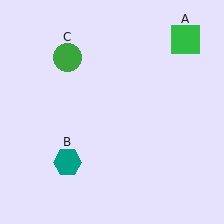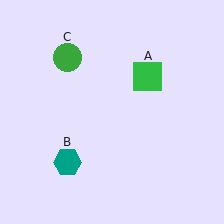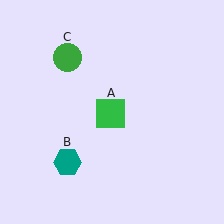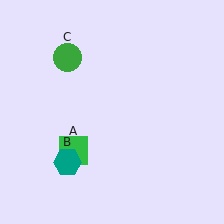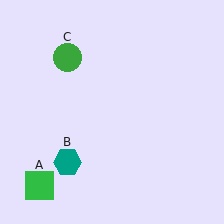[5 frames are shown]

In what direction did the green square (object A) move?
The green square (object A) moved down and to the left.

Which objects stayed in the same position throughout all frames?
Teal hexagon (object B) and green circle (object C) remained stationary.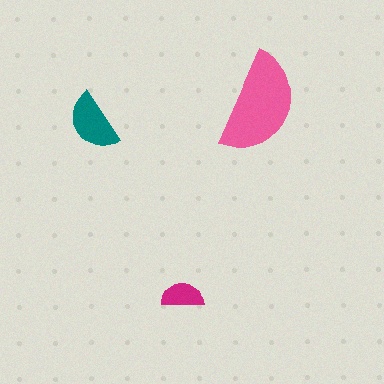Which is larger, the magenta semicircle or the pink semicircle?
The pink one.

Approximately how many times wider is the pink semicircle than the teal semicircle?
About 1.5 times wider.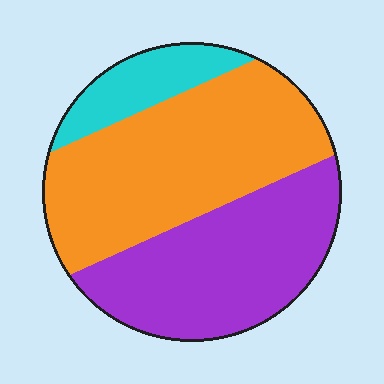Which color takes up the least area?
Cyan, at roughly 15%.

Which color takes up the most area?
Orange, at roughly 50%.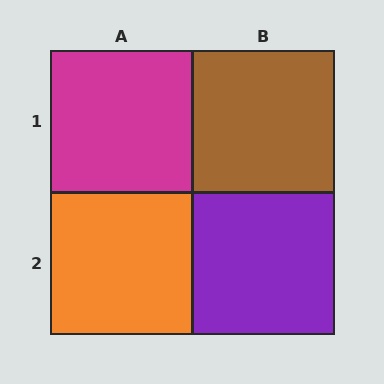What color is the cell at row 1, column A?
Magenta.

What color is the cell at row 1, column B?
Brown.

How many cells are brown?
1 cell is brown.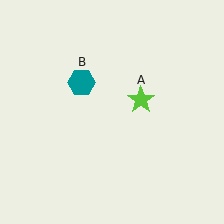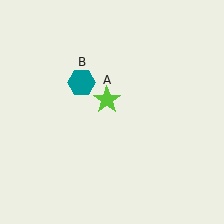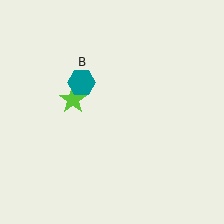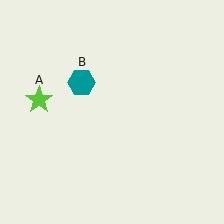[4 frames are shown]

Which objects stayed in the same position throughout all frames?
Teal hexagon (object B) remained stationary.